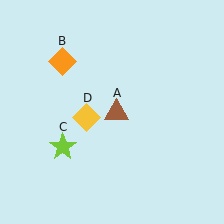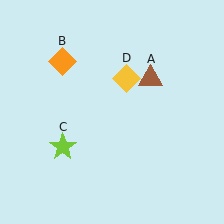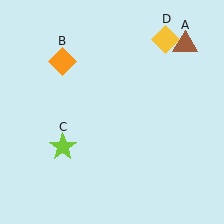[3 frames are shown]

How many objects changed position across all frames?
2 objects changed position: brown triangle (object A), yellow diamond (object D).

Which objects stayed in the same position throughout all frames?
Orange diamond (object B) and lime star (object C) remained stationary.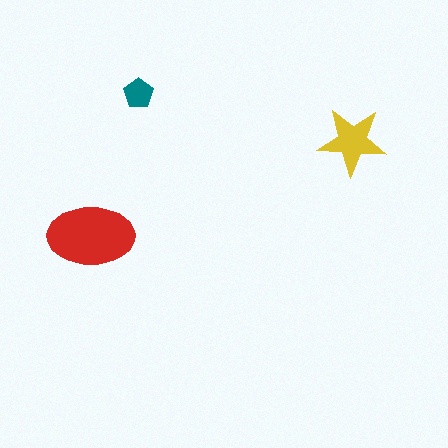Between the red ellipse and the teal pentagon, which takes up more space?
The red ellipse.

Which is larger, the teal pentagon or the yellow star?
The yellow star.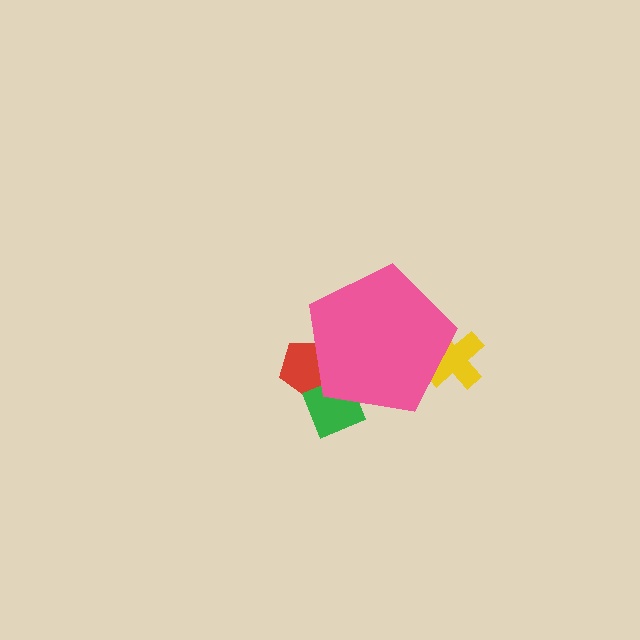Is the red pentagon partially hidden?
Yes, the red pentagon is partially hidden behind the pink pentagon.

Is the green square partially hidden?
Yes, the green square is partially hidden behind the pink pentagon.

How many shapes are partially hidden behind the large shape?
3 shapes are partially hidden.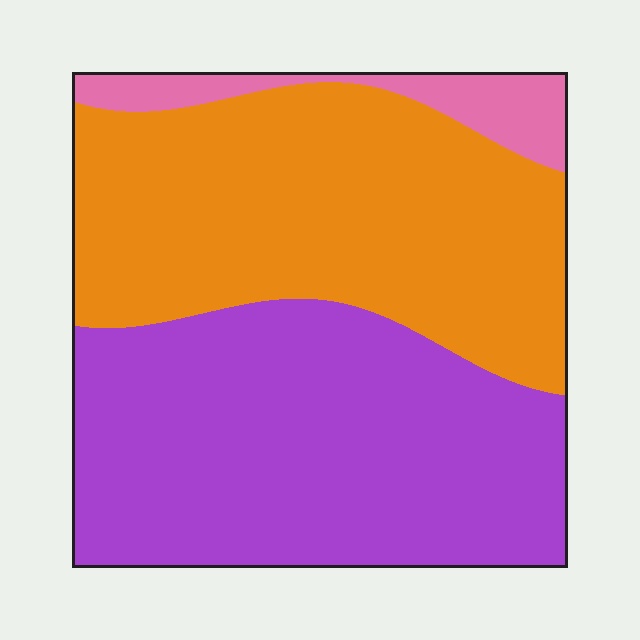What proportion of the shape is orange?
Orange takes up between a third and a half of the shape.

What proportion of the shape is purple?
Purple covers around 50% of the shape.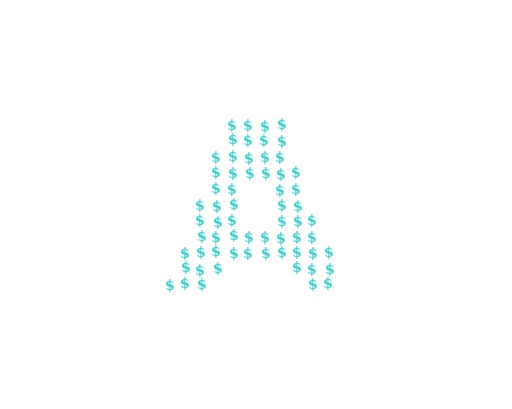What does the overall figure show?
The overall figure shows the letter A.